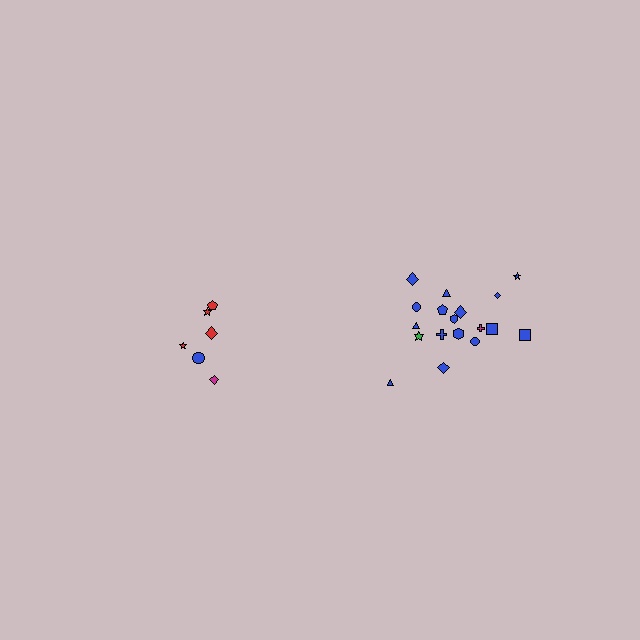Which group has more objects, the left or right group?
The right group.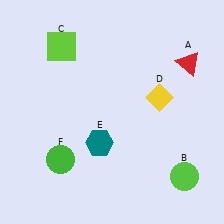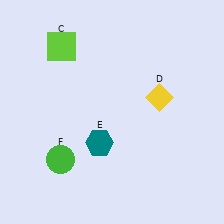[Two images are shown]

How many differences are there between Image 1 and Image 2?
There are 2 differences between the two images.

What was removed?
The lime circle (B), the red triangle (A) were removed in Image 2.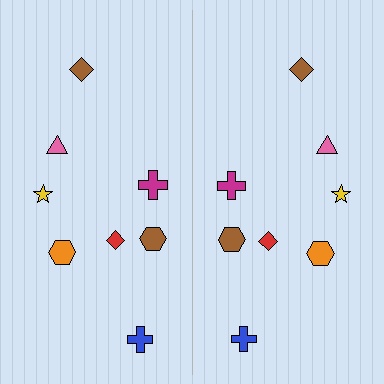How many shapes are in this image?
There are 16 shapes in this image.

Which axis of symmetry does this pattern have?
The pattern has a vertical axis of symmetry running through the center of the image.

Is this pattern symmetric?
Yes, this pattern has bilateral (reflection) symmetry.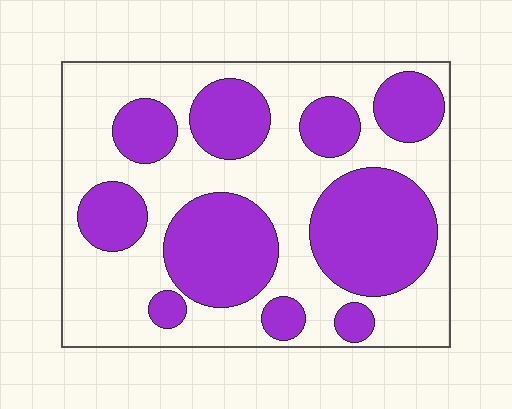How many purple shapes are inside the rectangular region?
10.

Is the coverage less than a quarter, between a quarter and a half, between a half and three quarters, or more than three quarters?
Between a quarter and a half.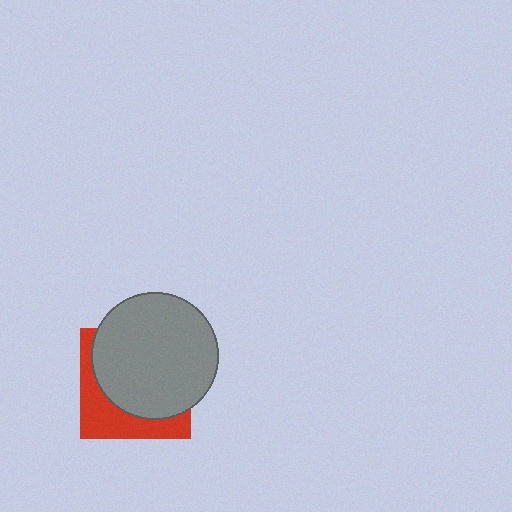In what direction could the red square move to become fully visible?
The red square could move toward the lower-left. That would shift it out from behind the gray circle entirely.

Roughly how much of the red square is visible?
A small part of it is visible (roughly 35%).